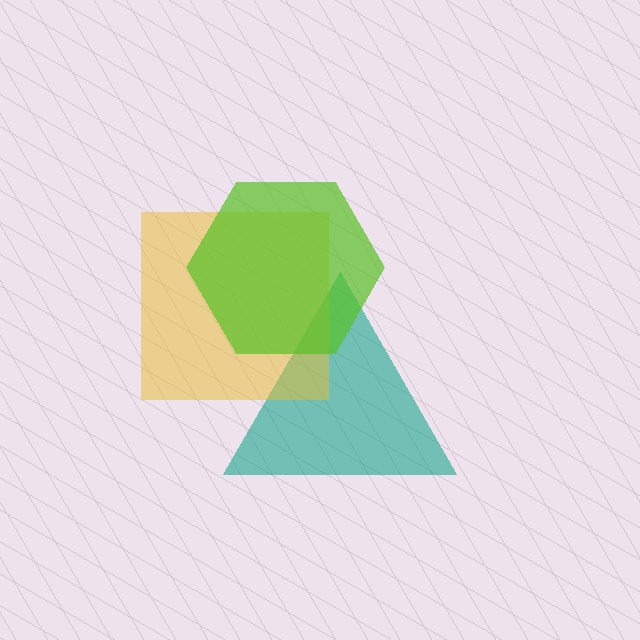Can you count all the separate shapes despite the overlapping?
Yes, there are 3 separate shapes.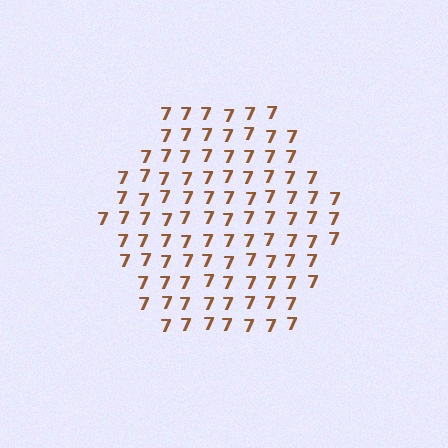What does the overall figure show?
The overall figure shows a hexagon.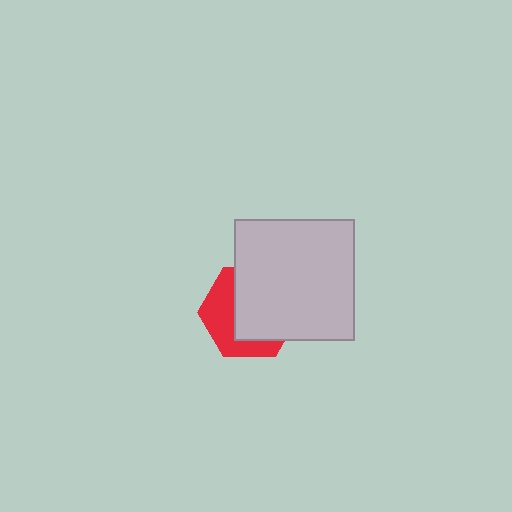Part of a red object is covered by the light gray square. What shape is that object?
It is a hexagon.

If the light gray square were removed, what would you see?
You would see the complete red hexagon.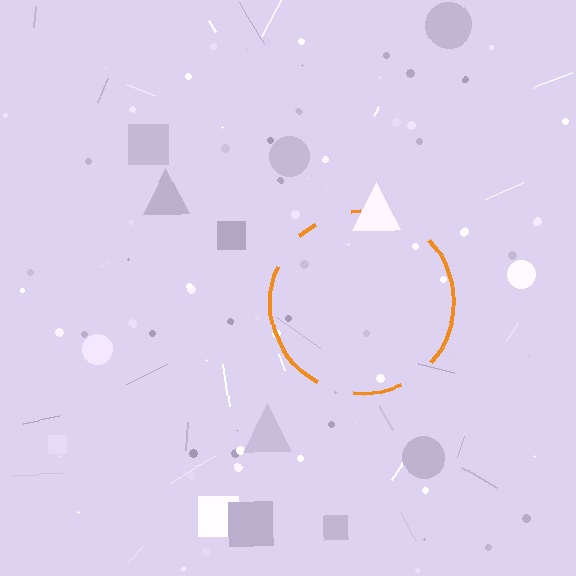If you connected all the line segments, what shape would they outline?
They would outline a circle.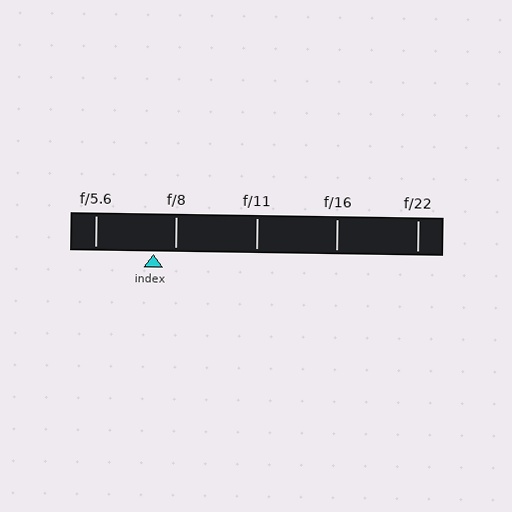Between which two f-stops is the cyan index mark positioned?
The index mark is between f/5.6 and f/8.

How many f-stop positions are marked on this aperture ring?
There are 5 f-stop positions marked.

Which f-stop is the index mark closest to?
The index mark is closest to f/8.